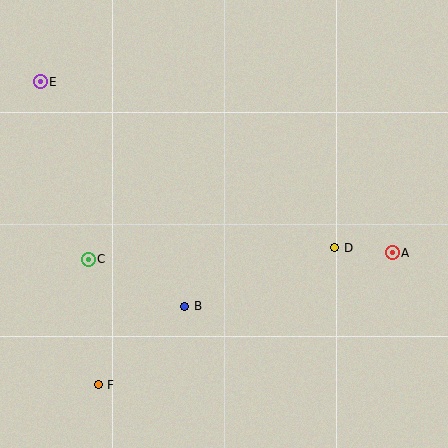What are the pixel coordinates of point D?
Point D is at (335, 248).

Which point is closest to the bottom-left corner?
Point F is closest to the bottom-left corner.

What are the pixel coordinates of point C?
Point C is at (88, 259).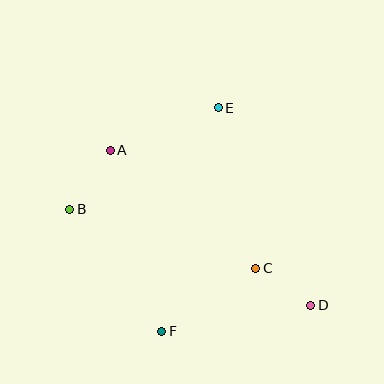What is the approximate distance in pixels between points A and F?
The distance between A and F is approximately 188 pixels.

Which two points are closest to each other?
Points C and D are closest to each other.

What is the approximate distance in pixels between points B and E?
The distance between B and E is approximately 180 pixels.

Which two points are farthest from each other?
Points B and D are farthest from each other.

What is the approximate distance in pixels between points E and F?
The distance between E and F is approximately 231 pixels.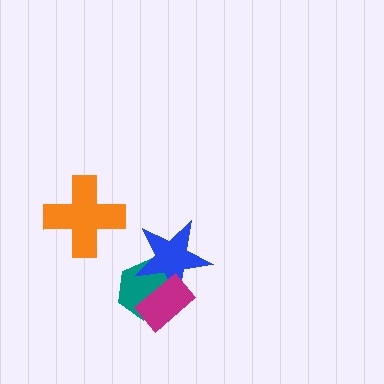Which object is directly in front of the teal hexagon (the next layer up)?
The blue star is directly in front of the teal hexagon.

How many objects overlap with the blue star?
2 objects overlap with the blue star.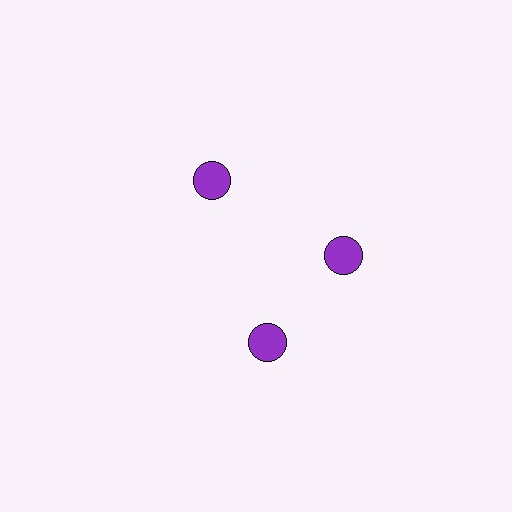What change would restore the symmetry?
The symmetry would be restored by rotating it back into even spacing with its neighbors so that all 3 circles sit at equal angles and equal distance from the center.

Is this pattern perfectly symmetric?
No. The 3 purple circles are arranged in a ring, but one element near the 7 o'clock position is rotated out of alignment along the ring, breaking the 3-fold rotational symmetry.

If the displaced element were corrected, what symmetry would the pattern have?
It would have 3-fold rotational symmetry — the pattern would map onto itself every 120 degrees.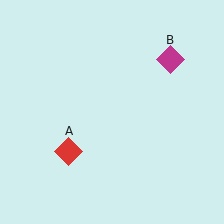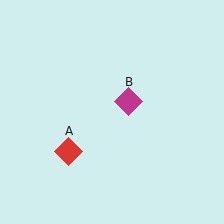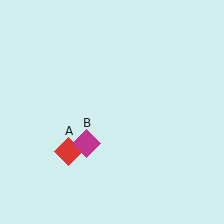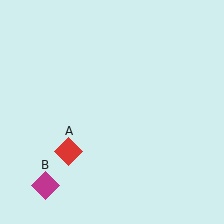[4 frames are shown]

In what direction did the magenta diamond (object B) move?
The magenta diamond (object B) moved down and to the left.